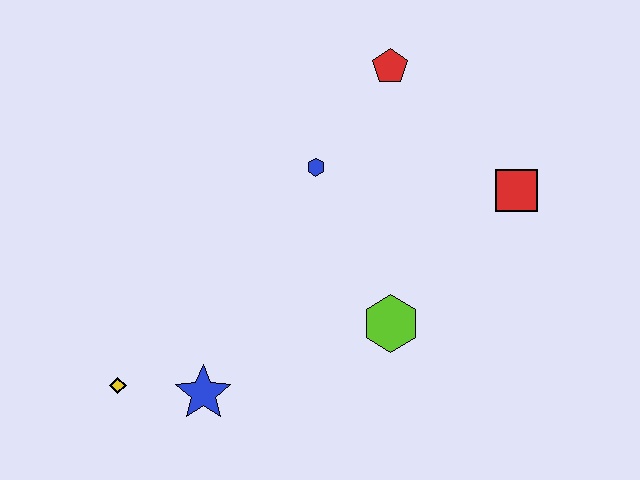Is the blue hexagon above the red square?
Yes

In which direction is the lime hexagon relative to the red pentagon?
The lime hexagon is below the red pentagon.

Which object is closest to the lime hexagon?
The blue hexagon is closest to the lime hexagon.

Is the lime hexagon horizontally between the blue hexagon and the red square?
Yes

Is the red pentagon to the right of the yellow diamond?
Yes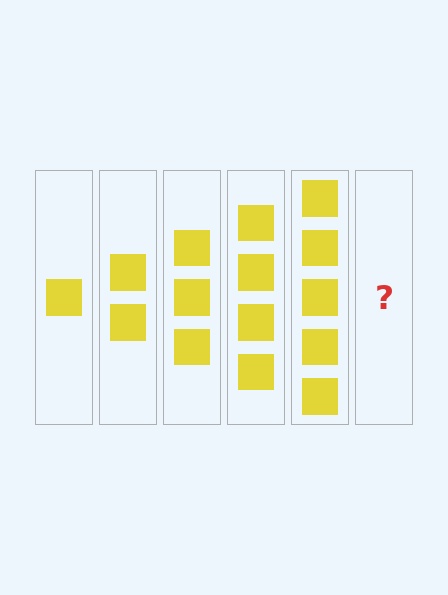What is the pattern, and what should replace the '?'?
The pattern is that each step adds one more square. The '?' should be 6 squares.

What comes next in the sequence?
The next element should be 6 squares.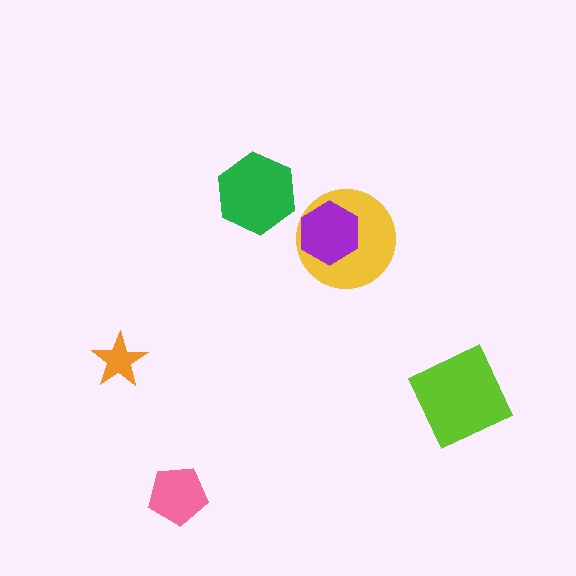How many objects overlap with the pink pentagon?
0 objects overlap with the pink pentagon.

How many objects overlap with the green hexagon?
0 objects overlap with the green hexagon.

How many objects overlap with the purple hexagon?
1 object overlaps with the purple hexagon.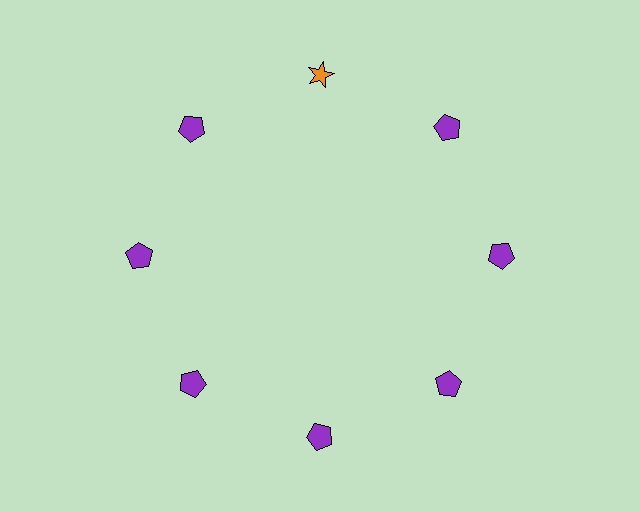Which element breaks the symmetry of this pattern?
The orange star at roughly the 12 o'clock position breaks the symmetry. All other shapes are purple pentagons.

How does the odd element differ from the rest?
It differs in both color (orange instead of purple) and shape (star instead of pentagon).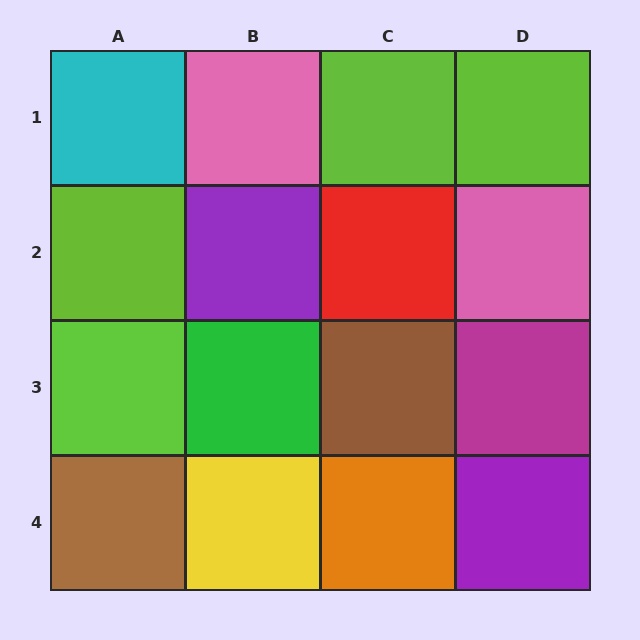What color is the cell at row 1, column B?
Pink.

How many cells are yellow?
1 cell is yellow.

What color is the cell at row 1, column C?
Lime.